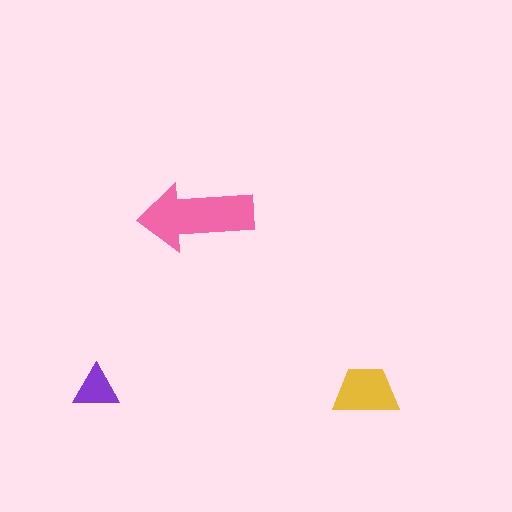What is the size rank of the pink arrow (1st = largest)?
1st.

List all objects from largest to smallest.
The pink arrow, the yellow trapezoid, the purple triangle.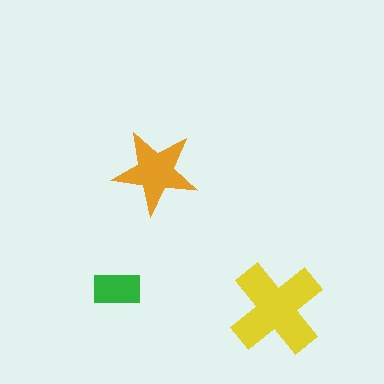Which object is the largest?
The yellow cross.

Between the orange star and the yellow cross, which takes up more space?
The yellow cross.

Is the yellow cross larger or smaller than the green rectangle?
Larger.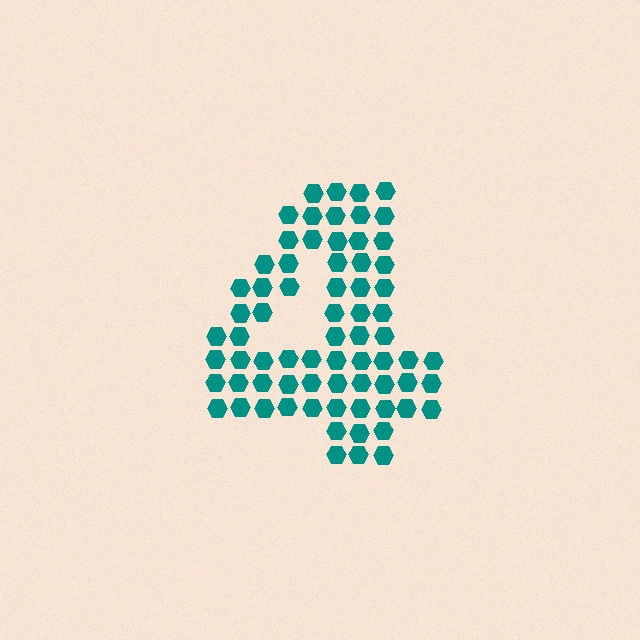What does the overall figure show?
The overall figure shows the digit 4.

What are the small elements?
The small elements are hexagons.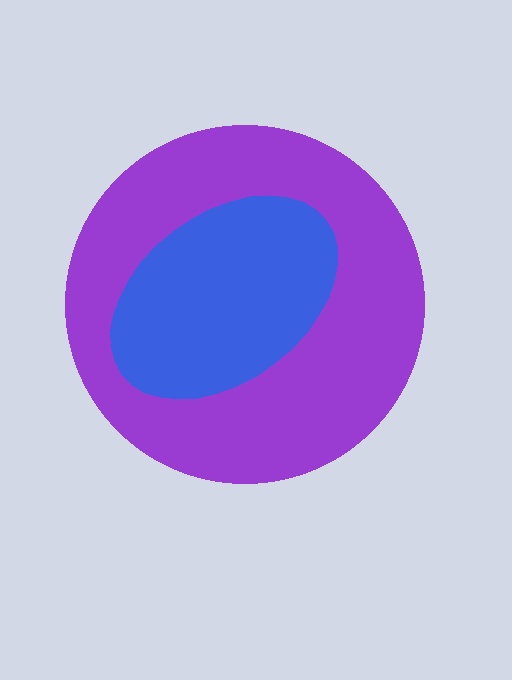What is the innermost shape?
The blue ellipse.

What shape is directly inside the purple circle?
The blue ellipse.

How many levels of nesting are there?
2.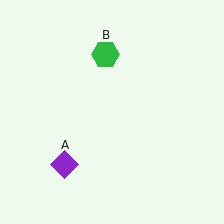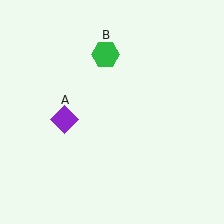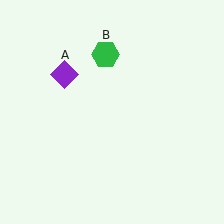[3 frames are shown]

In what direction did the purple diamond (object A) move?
The purple diamond (object A) moved up.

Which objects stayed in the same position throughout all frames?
Green hexagon (object B) remained stationary.